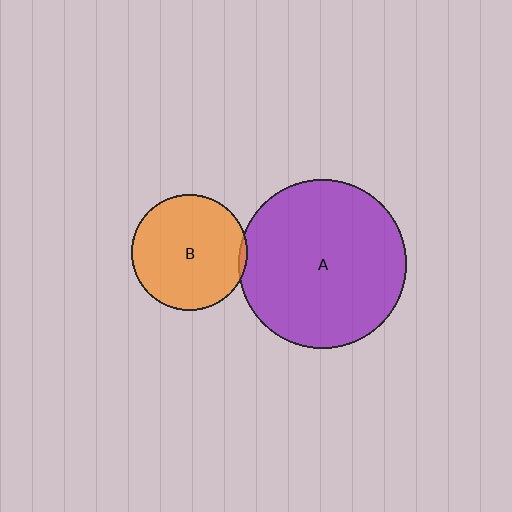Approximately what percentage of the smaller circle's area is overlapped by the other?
Approximately 5%.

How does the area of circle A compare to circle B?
Approximately 2.1 times.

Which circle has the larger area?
Circle A (purple).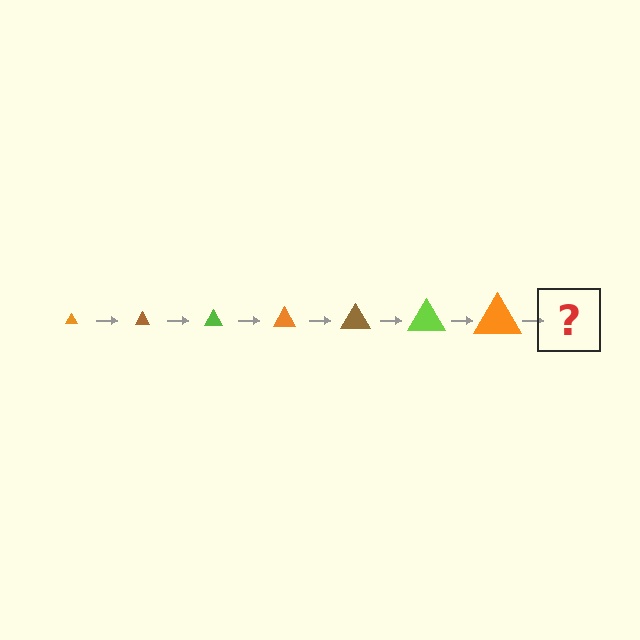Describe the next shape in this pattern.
It should be a brown triangle, larger than the previous one.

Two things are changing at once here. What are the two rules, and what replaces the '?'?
The two rules are that the triangle grows larger each step and the color cycles through orange, brown, and lime. The '?' should be a brown triangle, larger than the previous one.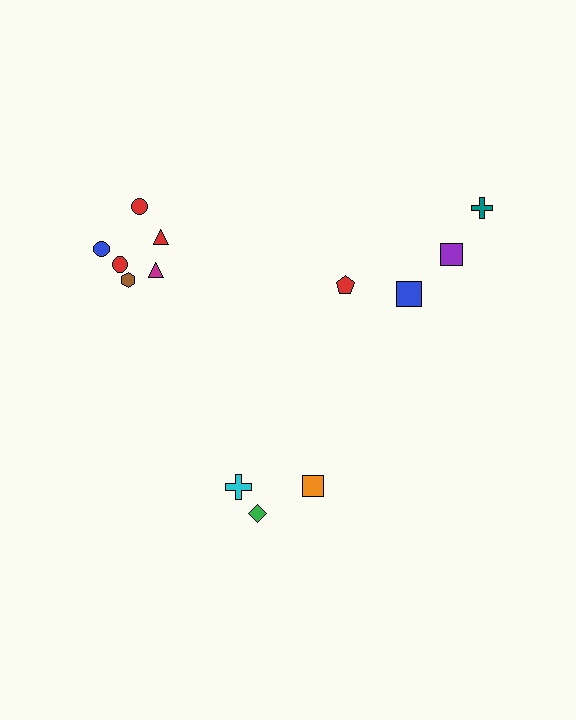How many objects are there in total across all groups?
There are 13 objects.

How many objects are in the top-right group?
There are 4 objects.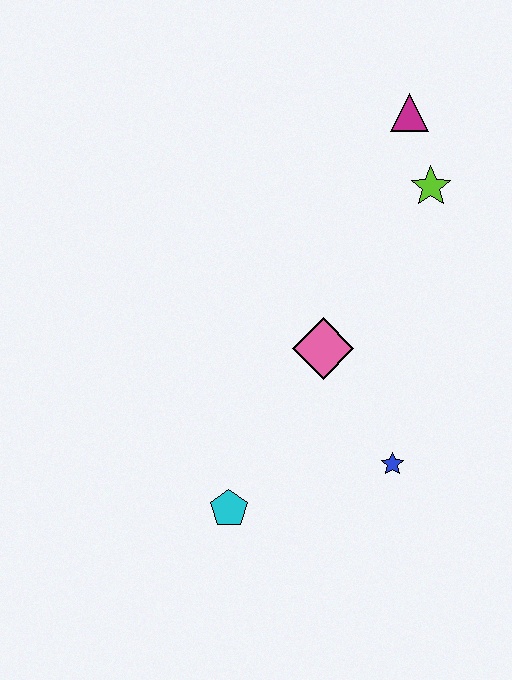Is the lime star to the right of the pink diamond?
Yes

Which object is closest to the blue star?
The pink diamond is closest to the blue star.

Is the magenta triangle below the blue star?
No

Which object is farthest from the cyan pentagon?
The magenta triangle is farthest from the cyan pentagon.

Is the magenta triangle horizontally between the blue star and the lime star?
Yes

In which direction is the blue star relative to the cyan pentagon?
The blue star is to the right of the cyan pentagon.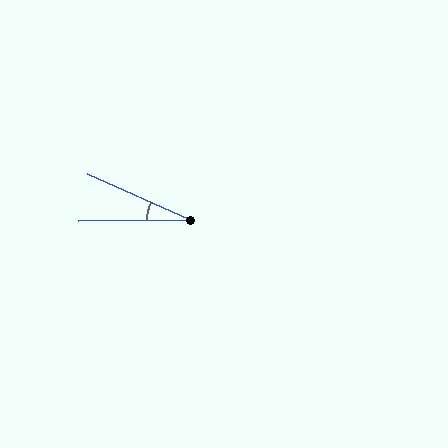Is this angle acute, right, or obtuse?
It is acute.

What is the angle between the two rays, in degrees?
Approximately 24 degrees.